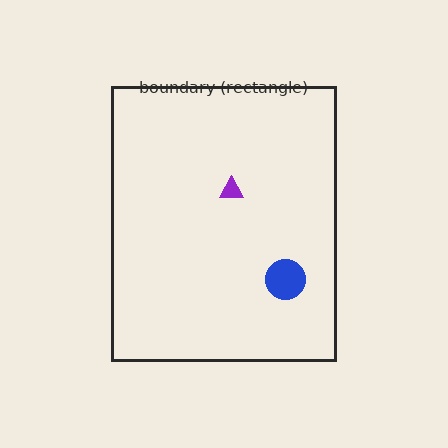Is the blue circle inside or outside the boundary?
Inside.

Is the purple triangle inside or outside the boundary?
Inside.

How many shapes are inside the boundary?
2 inside, 0 outside.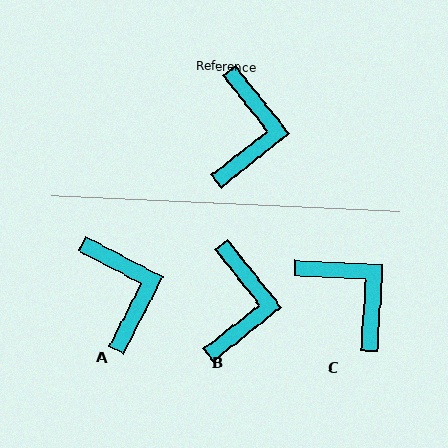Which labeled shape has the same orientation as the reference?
B.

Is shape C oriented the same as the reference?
No, it is off by about 48 degrees.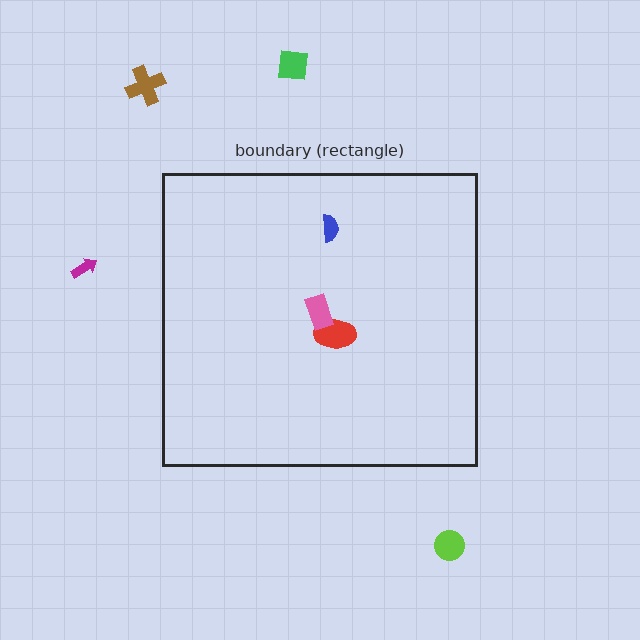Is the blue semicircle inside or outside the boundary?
Inside.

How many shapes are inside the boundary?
3 inside, 4 outside.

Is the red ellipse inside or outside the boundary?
Inside.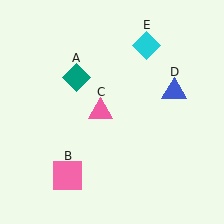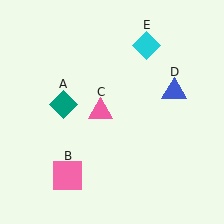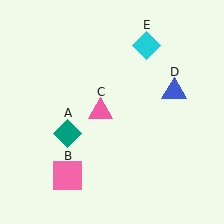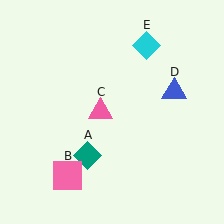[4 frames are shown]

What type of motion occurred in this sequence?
The teal diamond (object A) rotated counterclockwise around the center of the scene.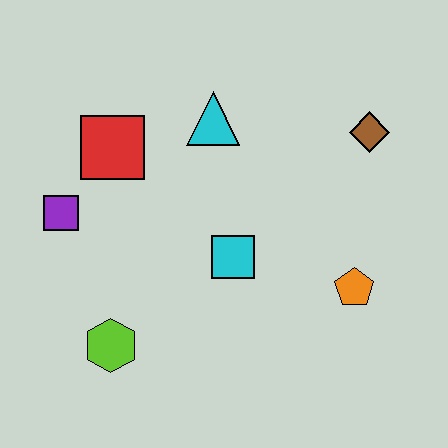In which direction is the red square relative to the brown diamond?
The red square is to the left of the brown diamond.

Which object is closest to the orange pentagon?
The cyan square is closest to the orange pentagon.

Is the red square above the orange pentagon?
Yes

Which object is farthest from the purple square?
The brown diamond is farthest from the purple square.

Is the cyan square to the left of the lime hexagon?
No